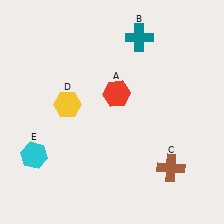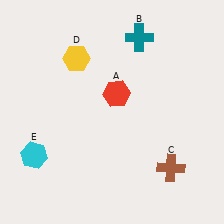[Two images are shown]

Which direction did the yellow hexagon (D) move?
The yellow hexagon (D) moved up.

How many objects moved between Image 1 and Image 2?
1 object moved between the two images.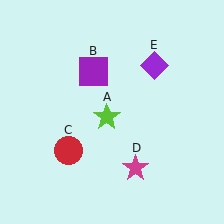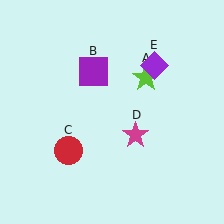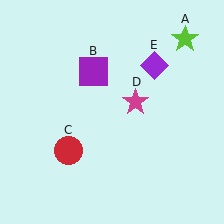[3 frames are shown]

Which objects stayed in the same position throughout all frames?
Purple square (object B) and red circle (object C) and purple diamond (object E) remained stationary.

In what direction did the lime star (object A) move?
The lime star (object A) moved up and to the right.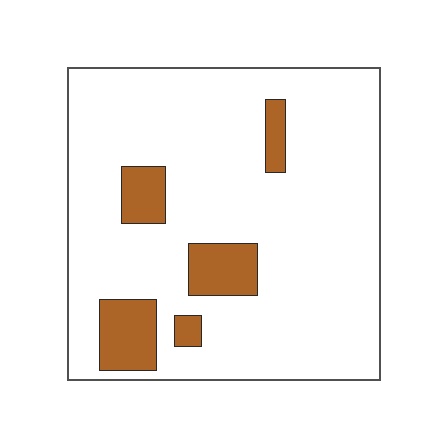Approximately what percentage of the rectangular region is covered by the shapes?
Approximately 15%.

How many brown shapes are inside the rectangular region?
5.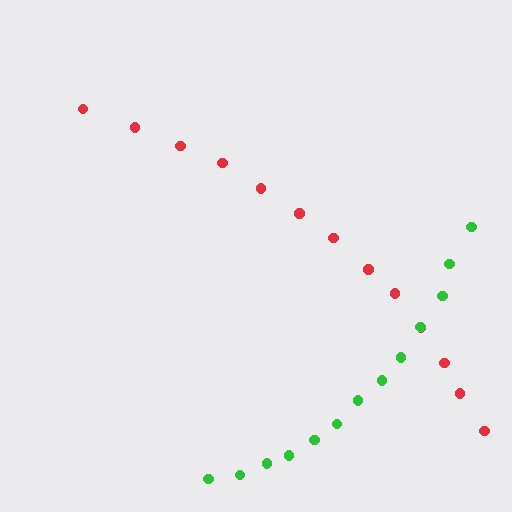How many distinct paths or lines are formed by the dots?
There are 2 distinct paths.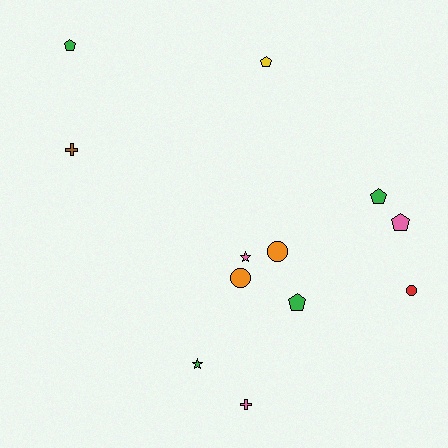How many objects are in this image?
There are 12 objects.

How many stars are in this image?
There are 2 stars.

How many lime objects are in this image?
There are no lime objects.